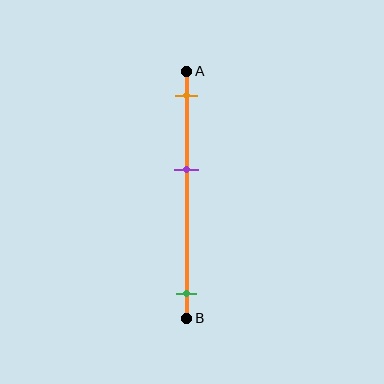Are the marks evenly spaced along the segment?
No, the marks are not evenly spaced.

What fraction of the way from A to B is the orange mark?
The orange mark is approximately 10% (0.1) of the way from A to B.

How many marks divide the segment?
There are 3 marks dividing the segment.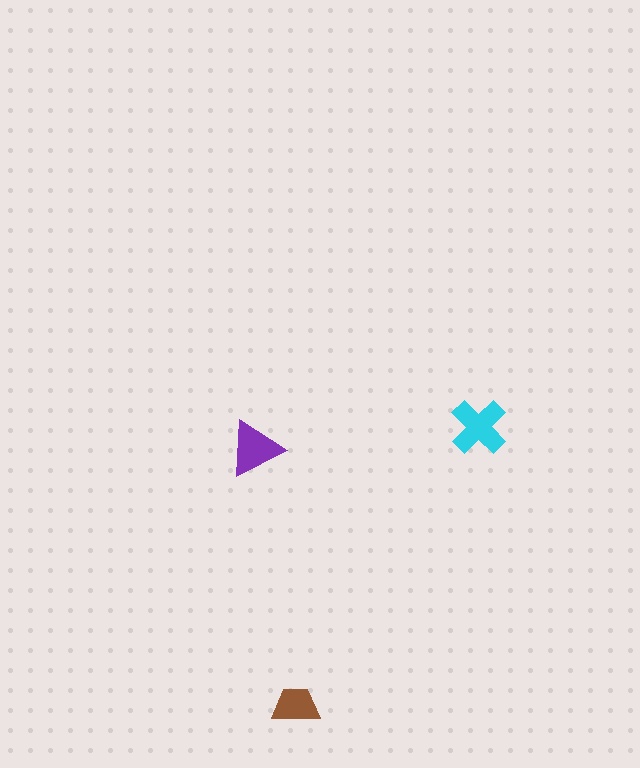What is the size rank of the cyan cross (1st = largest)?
1st.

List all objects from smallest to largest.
The brown trapezoid, the purple triangle, the cyan cross.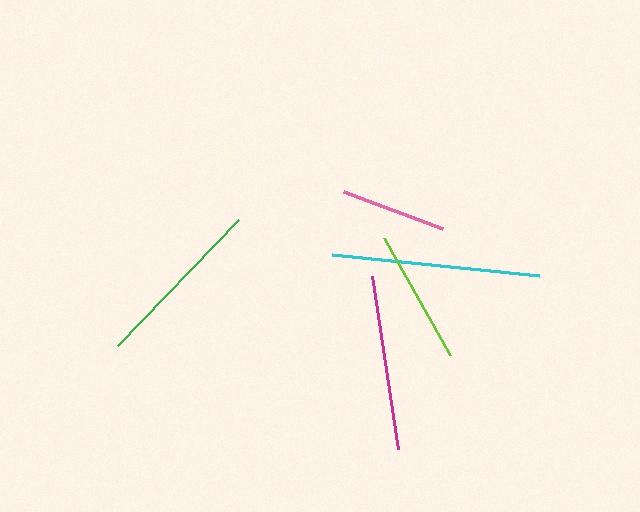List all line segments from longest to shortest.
From longest to shortest: cyan, magenta, green, lime, pink.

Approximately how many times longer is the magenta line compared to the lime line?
The magenta line is approximately 1.3 times the length of the lime line.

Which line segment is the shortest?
The pink line is the shortest at approximately 105 pixels.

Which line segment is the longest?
The cyan line is the longest at approximately 208 pixels.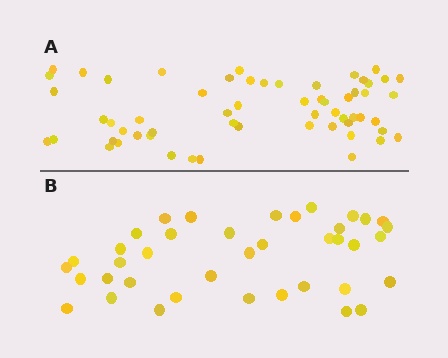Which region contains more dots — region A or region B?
Region A (the top region) has more dots.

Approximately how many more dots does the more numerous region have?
Region A has approximately 20 more dots than region B.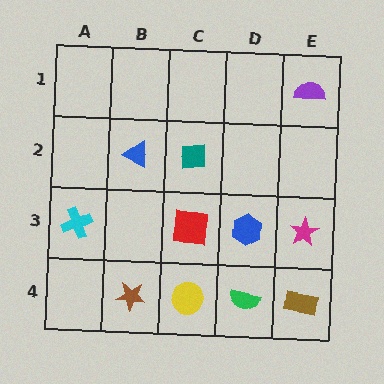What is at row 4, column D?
A green semicircle.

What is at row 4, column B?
A brown star.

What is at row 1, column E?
A purple semicircle.